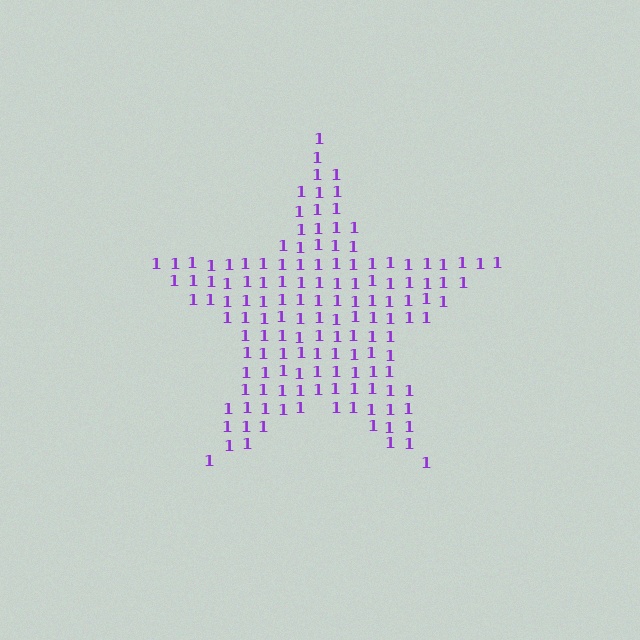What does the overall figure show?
The overall figure shows a star.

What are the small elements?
The small elements are digit 1's.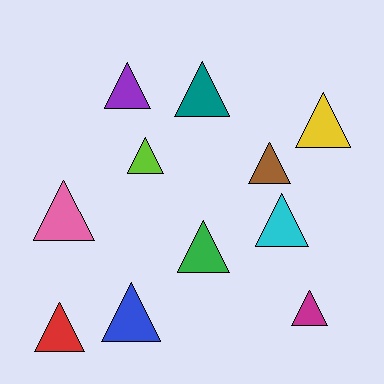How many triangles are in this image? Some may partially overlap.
There are 11 triangles.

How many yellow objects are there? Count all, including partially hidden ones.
There is 1 yellow object.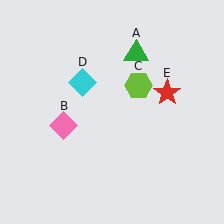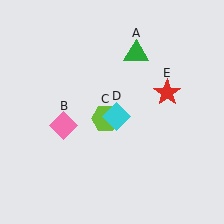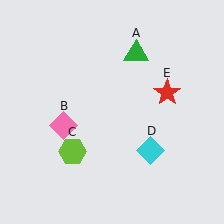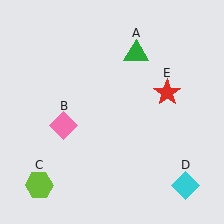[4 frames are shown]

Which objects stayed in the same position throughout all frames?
Green triangle (object A) and pink diamond (object B) and red star (object E) remained stationary.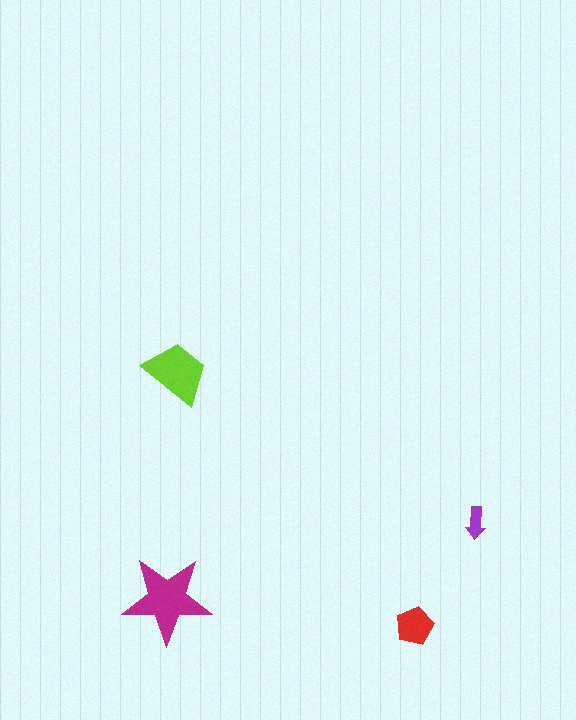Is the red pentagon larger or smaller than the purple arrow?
Larger.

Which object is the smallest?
The purple arrow.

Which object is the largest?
The magenta star.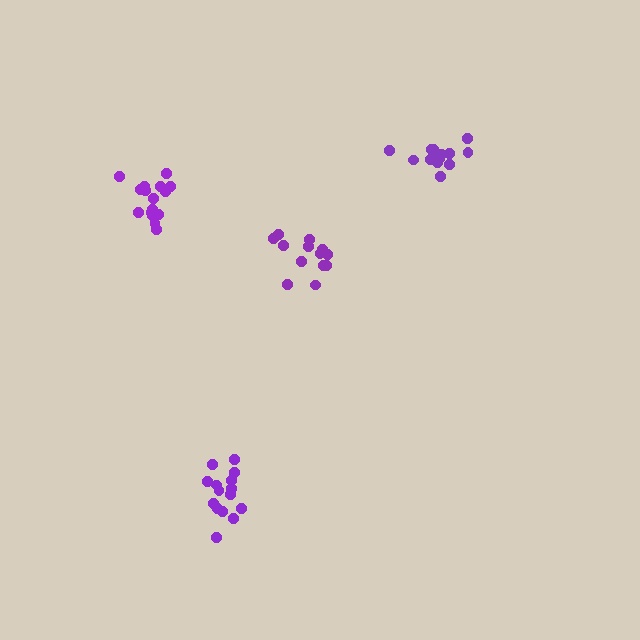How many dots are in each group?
Group 1: 15 dots, Group 2: 13 dots, Group 3: 15 dots, Group 4: 16 dots (59 total).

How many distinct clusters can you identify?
There are 4 distinct clusters.